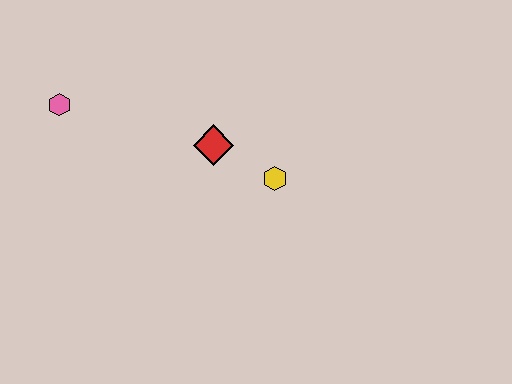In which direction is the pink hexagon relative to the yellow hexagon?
The pink hexagon is to the left of the yellow hexagon.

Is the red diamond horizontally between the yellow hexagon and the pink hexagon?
Yes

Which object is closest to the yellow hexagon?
The red diamond is closest to the yellow hexagon.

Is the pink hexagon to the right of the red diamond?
No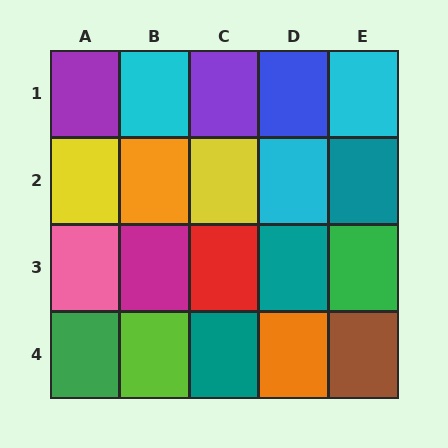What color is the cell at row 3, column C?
Red.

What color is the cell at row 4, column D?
Orange.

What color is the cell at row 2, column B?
Orange.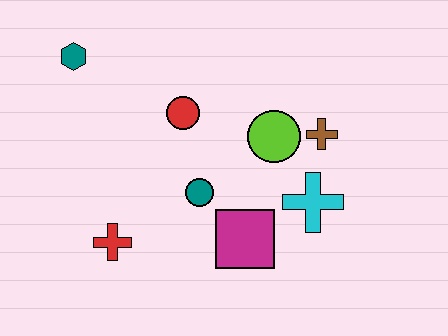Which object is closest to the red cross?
The teal circle is closest to the red cross.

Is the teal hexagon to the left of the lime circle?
Yes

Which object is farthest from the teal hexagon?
The cyan cross is farthest from the teal hexagon.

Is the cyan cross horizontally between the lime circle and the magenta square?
No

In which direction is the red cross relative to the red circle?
The red cross is below the red circle.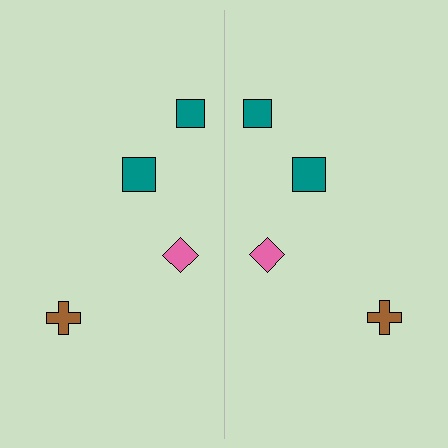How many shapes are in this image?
There are 8 shapes in this image.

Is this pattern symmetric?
Yes, this pattern has bilateral (reflection) symmetry.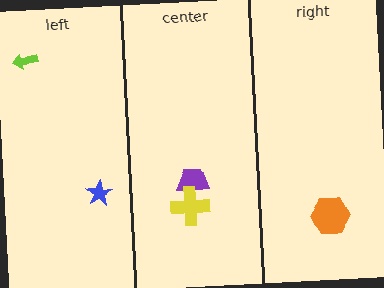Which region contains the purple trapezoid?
The center region.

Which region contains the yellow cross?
The center region.